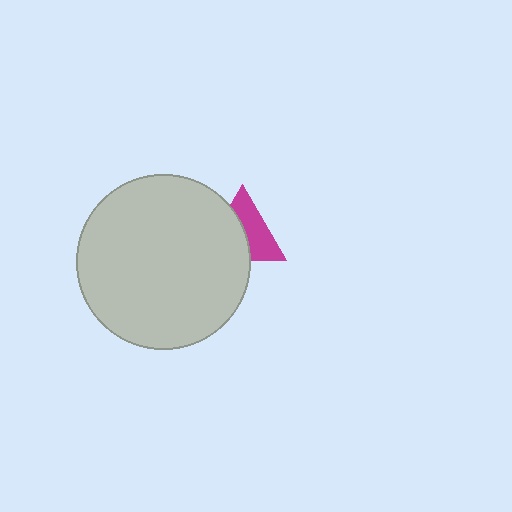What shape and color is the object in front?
The object in front is a light gray circle.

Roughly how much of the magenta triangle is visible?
About half of it is visible (roughly 51%).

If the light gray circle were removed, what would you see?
You would see the complete magenta triangle.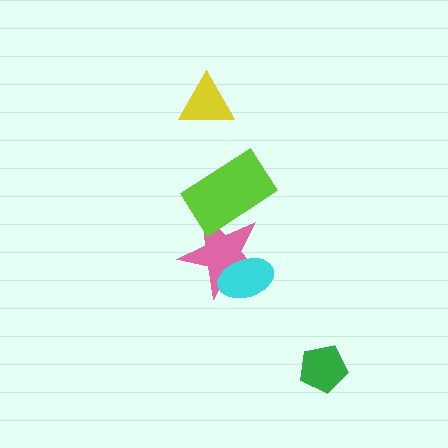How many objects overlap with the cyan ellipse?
1 object overlaps with the cyan ellipse.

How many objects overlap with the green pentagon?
0 objects overlap with the green pentagon.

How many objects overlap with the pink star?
2 objects overlap with the pink star.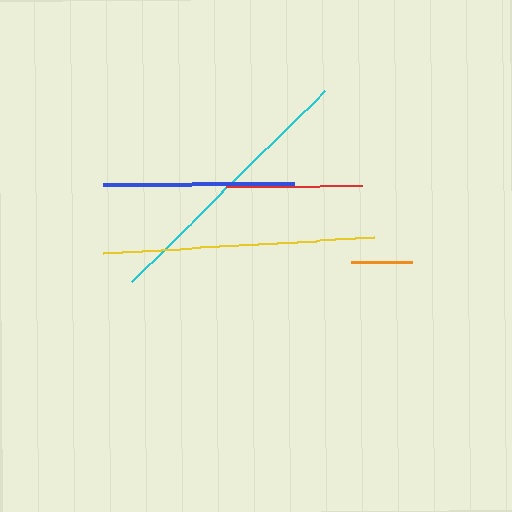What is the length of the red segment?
The red segment is approximately 135 pixels long.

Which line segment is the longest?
The yellow line is the longest at approximately 272 pixels.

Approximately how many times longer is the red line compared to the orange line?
The red line is approximately 2.2 times the length of the orange line.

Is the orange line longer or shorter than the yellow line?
The yellow line is longer than the orange line.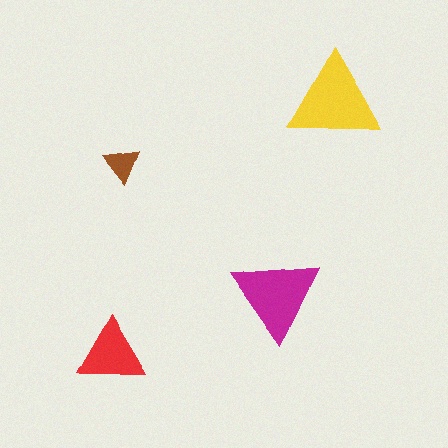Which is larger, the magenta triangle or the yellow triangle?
The yellow one.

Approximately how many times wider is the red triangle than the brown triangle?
About 2 times wider.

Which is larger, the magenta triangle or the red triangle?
The magenta one.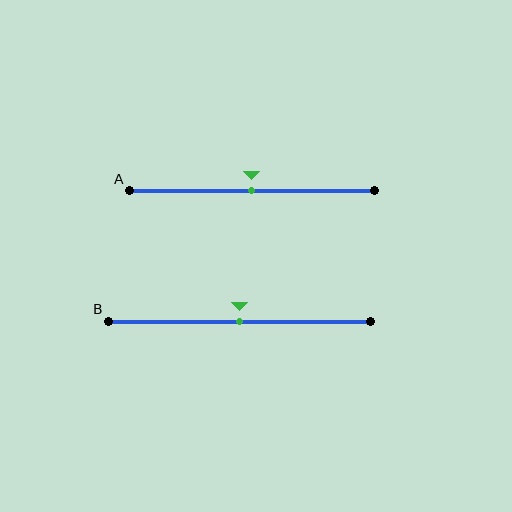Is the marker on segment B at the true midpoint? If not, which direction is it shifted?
Yes, the marker on segment B is at the true midpoint.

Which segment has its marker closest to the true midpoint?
Segment A has its marker closest to the true midpoint.